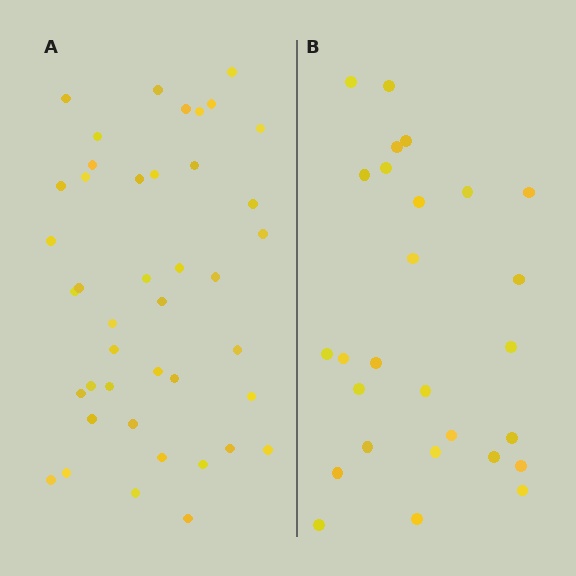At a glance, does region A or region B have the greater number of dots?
Region A (the left region) has more dots.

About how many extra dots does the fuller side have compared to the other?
Region A has approximately 15 more dots than region B.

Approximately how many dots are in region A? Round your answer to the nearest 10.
About 40 dots. (The exact count is 42, which rounds to 40.)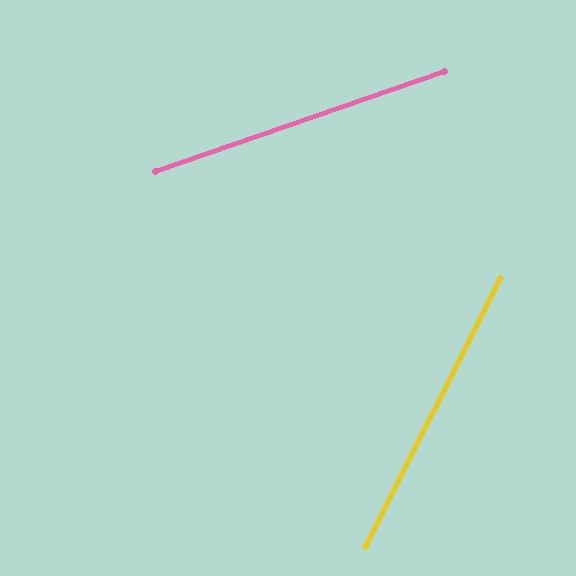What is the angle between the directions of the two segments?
Approximately 44 degrees.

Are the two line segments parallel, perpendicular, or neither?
Neither parallel nor perpendicular — they differ by about 44°.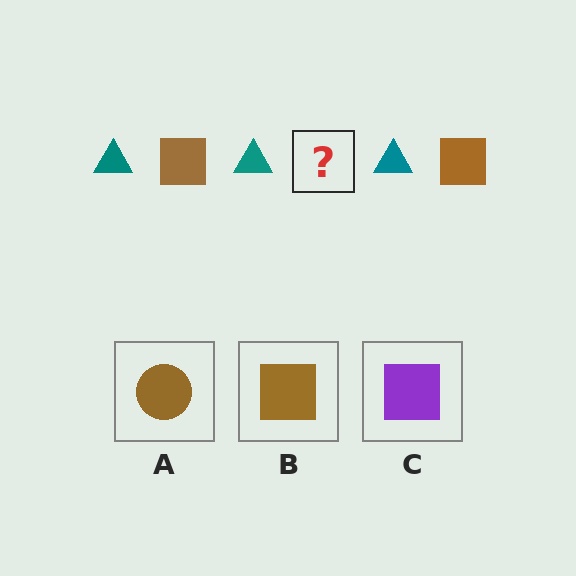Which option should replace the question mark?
Option B.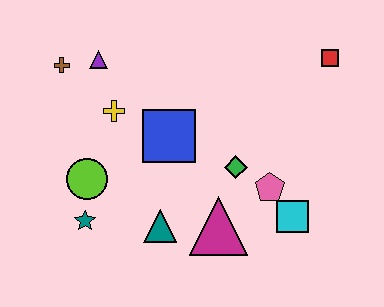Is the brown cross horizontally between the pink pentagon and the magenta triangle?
No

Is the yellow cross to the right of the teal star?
Yes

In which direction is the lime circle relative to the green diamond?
The lime circle is to the left of the green diamond.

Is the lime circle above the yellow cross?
No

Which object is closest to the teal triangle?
The magenta triangle is closest to the teal triangle.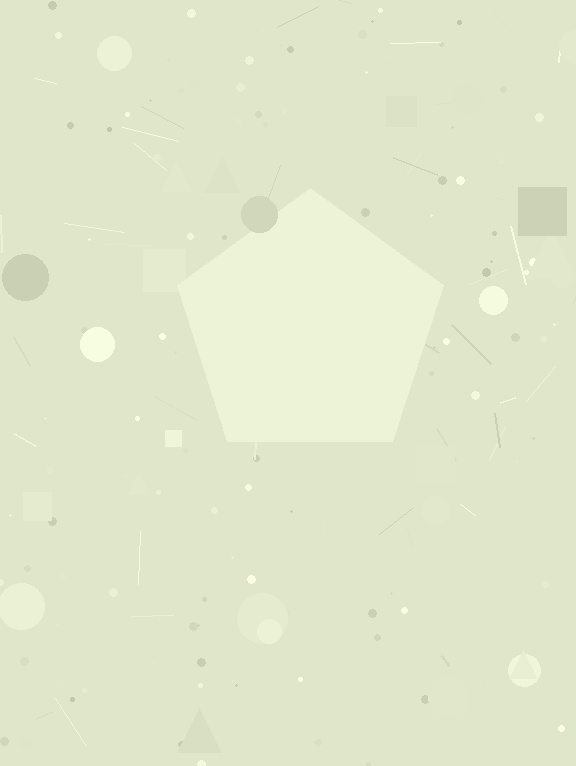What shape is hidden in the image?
A pentagon is hidden in the image.